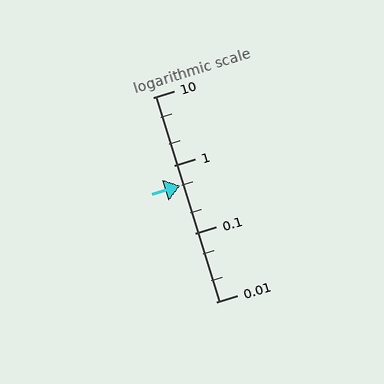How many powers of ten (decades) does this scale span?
The scale spans 3 decades, from 0.01 to 10.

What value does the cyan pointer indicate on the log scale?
The pointer indicates approximately 0.51.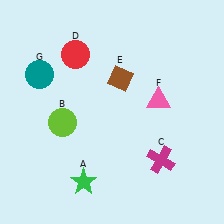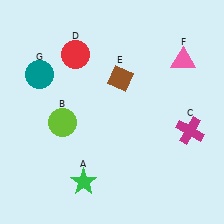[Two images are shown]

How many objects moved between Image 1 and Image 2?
2 objects moved between the two images.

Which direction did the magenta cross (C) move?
The magenta cross (C) moved right.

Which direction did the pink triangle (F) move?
The pink triangle (F) moved up.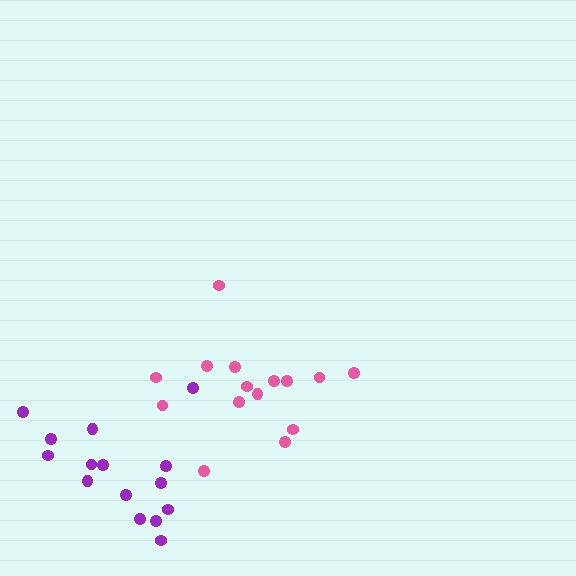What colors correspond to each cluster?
The clusters are colored: pink, purple.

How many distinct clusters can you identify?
There are 2 distinct clusters.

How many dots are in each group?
Group 1: 15 dots, Group 2: 15 dots (30 total).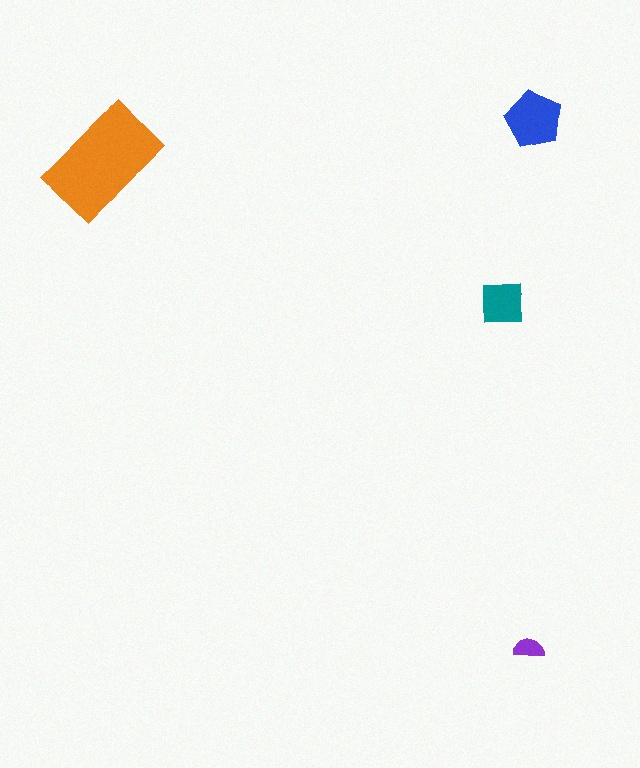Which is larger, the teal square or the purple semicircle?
The teal square.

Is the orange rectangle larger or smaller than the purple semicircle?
Larger.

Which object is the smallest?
The purple semicircle.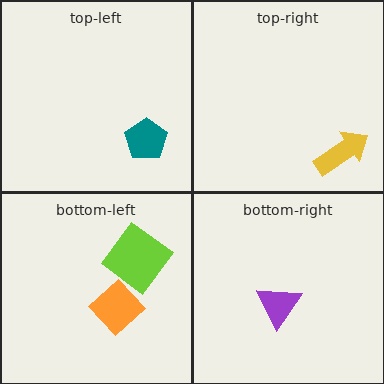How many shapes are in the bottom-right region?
1.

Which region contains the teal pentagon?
The top-left region.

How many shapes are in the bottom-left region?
2.